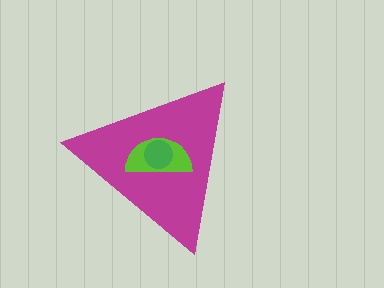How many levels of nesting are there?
3.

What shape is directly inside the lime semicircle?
The green circle.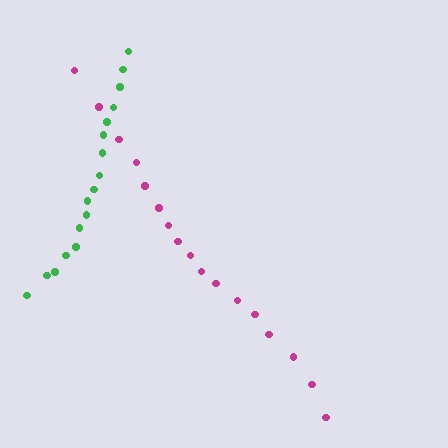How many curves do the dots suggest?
There are 2 distinct paths.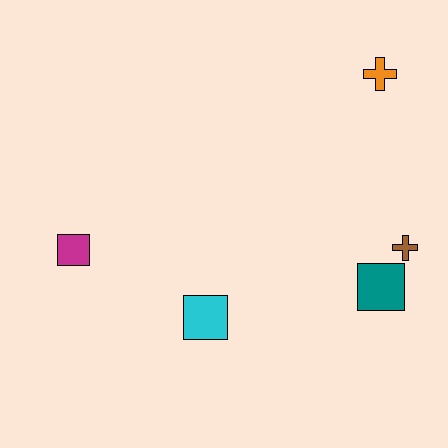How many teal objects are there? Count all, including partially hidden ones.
There is 1 teal object.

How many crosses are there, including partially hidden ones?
There are 2 crosses.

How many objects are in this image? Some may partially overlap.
There are 5 objects.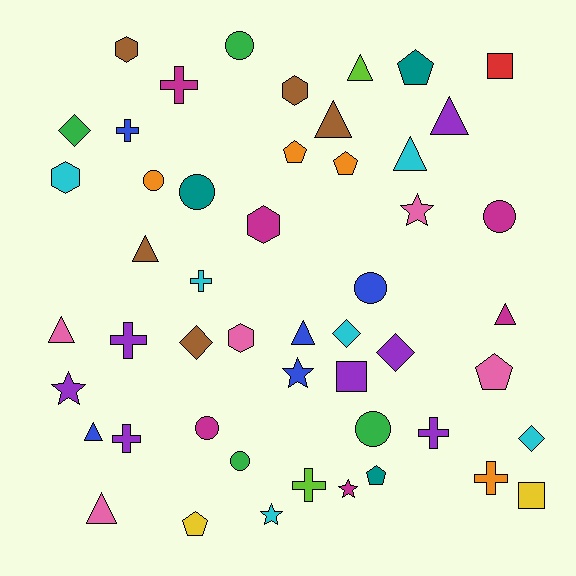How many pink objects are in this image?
There are 5 pink objects.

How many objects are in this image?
There are 50 objects.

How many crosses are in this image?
There are 8 crosses.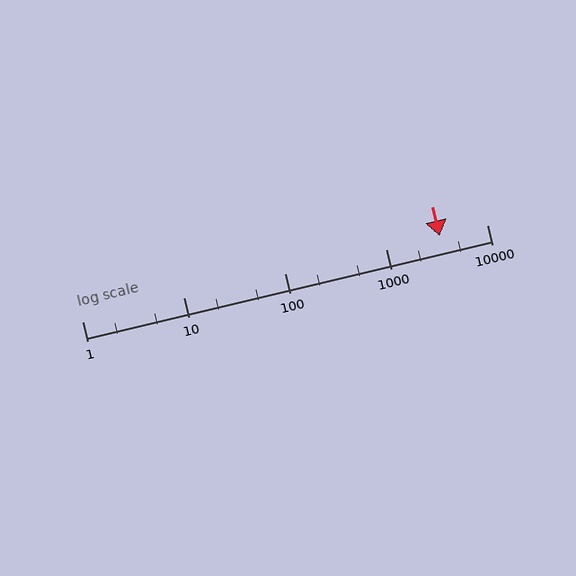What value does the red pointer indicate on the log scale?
The pointer indicates approximately 3400.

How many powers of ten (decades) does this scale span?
The scale spans 4 decades, from 1 to 10000.